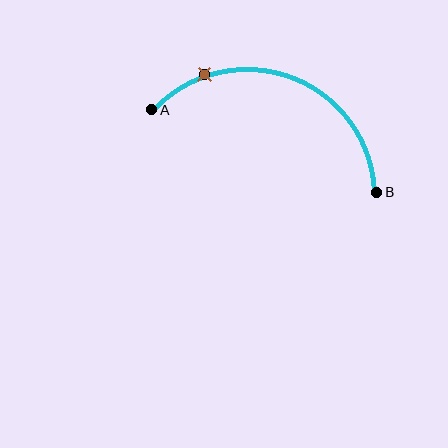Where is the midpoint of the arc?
The arc midpoint is the point on the curve farthest from the straight line joining A and B. It sits above that line.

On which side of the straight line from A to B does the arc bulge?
The arc bulges above the straight line connecting A and B.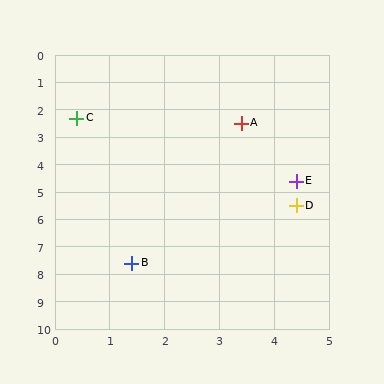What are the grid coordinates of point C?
Point C is at approximately (0.4, 2.3).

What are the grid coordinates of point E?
Point E is at approximately (4.4, 4.6).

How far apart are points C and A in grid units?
Points C and A are about 3.0 grid units apart.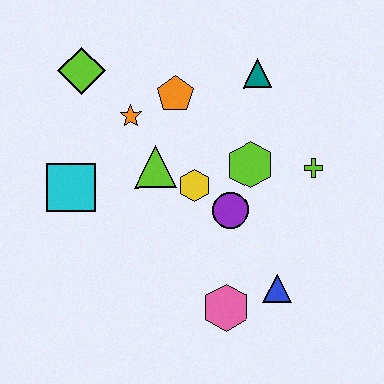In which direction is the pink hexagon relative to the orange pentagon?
The pink hexagon is below the orange pentagon.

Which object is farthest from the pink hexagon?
The lime diamond is farthest from the pink hexagon.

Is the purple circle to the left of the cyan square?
No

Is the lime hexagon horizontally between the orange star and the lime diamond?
No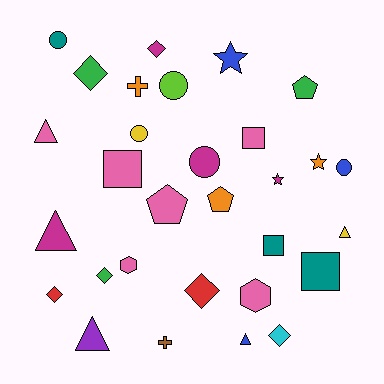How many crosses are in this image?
There are 2 crosses.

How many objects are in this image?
There are 30 objects.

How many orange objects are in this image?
There are 3 orange objects.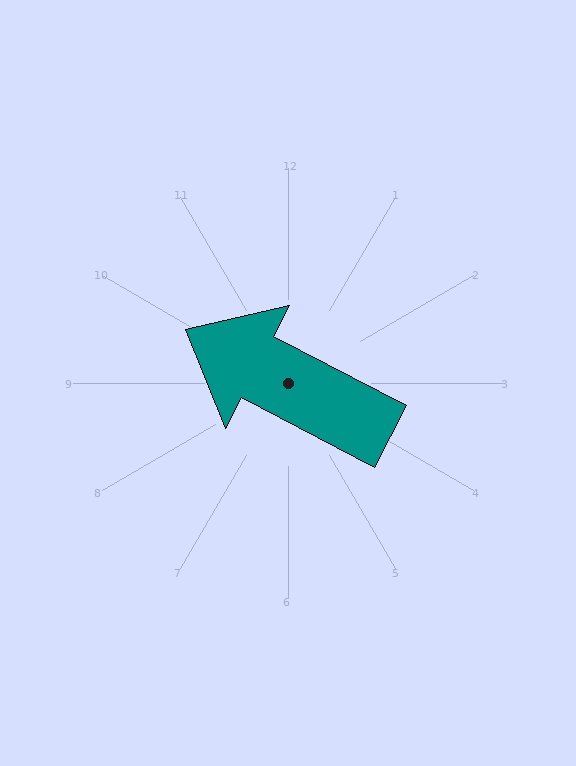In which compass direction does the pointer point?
Northwest.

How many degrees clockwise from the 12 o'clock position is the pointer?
Approximately 298 degrees.